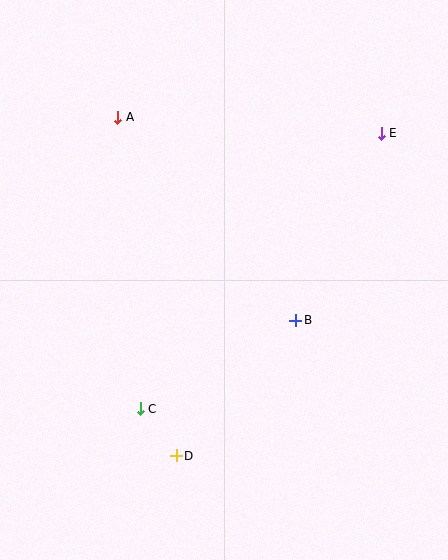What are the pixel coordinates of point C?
Point C is at (140, 409).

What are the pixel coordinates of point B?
Point B is at (296, 320).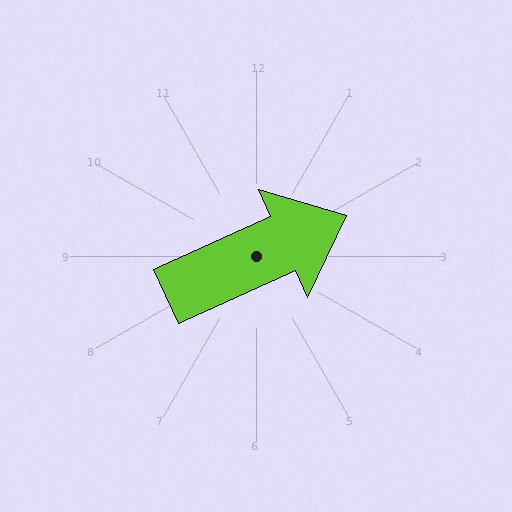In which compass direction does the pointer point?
Northeast.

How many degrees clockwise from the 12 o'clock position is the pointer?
Approximately 66 degrees.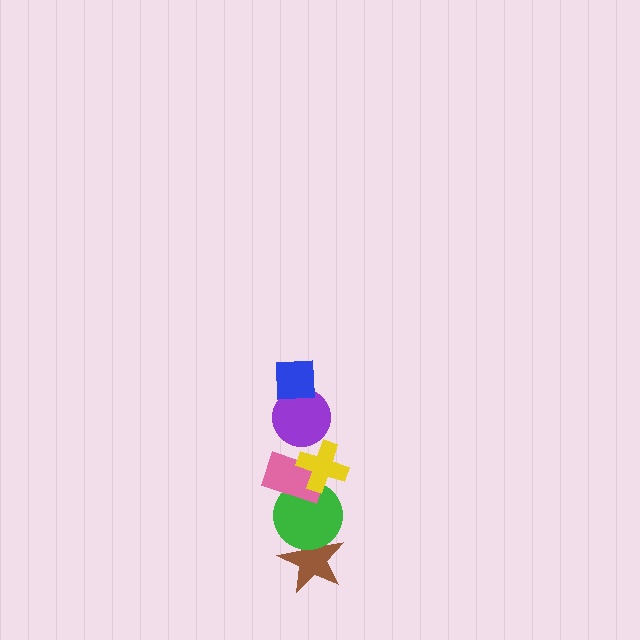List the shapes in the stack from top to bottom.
From top to bottom: the blue square, the purple circle, the yellow cross, the pink rectangle, the green circle, the brown star.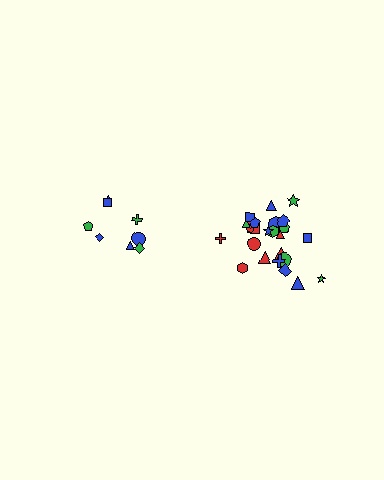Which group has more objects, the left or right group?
The right group.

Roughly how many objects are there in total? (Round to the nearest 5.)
Roughly 35 objects in total.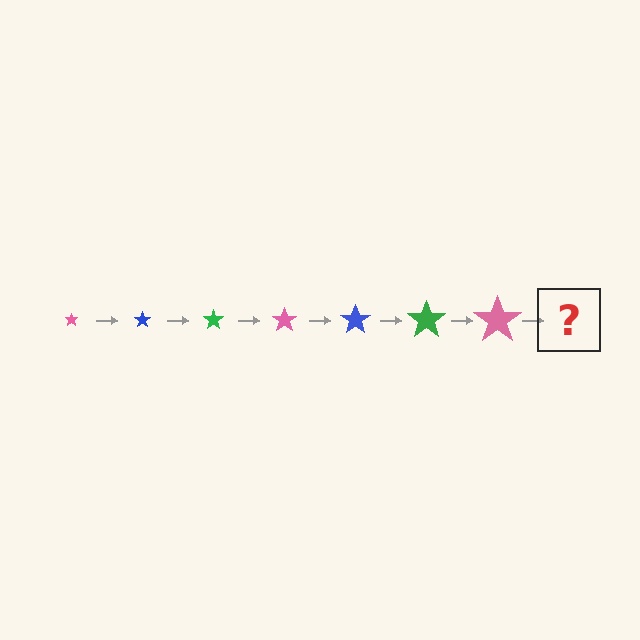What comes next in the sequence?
The next element should be a blue star, larger than the previous one.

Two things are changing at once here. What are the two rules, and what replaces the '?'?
The two rules are that the star grows larger each step and the color cycles through pink, blue, and green. The '?' should be a blue star, larger than the previous one.